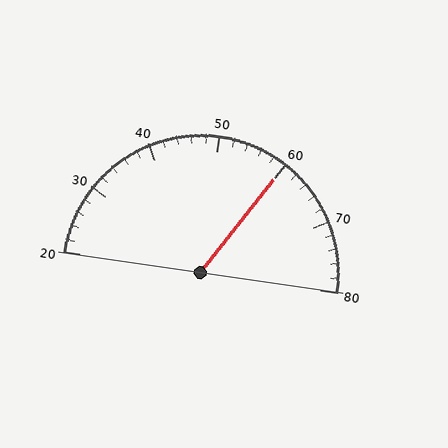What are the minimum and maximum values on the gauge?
The gauge ranges from 20 to 80.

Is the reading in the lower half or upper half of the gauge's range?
The reading is in the upper half of the range (20 to 80).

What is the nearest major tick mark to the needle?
The nearest major tick mark is 60.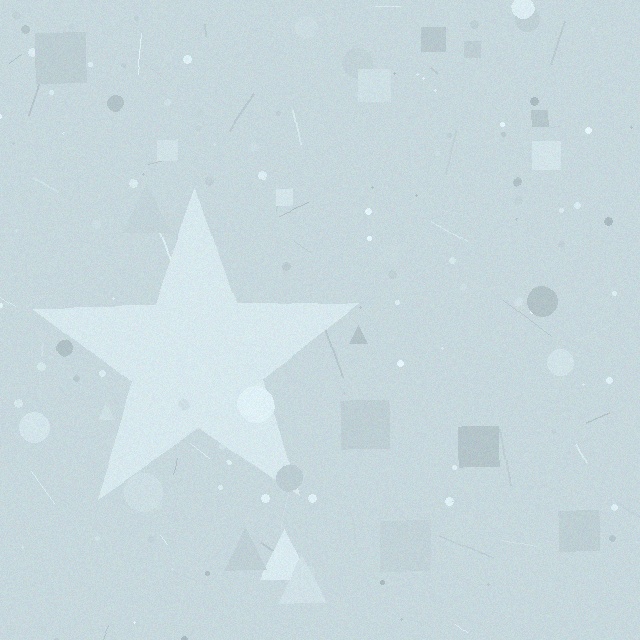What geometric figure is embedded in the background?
A star is embedded in the background.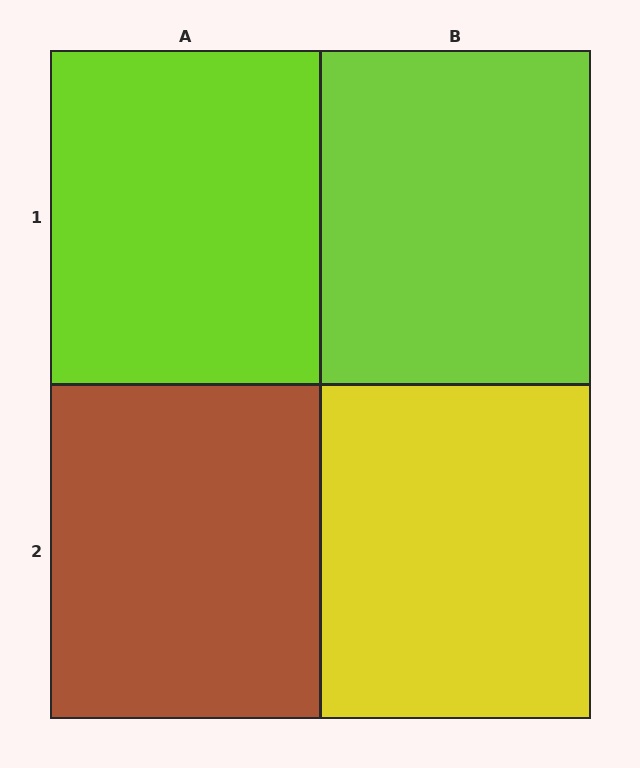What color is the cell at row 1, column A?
Lime.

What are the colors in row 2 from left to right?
Brown, yellow.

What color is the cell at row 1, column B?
Lime.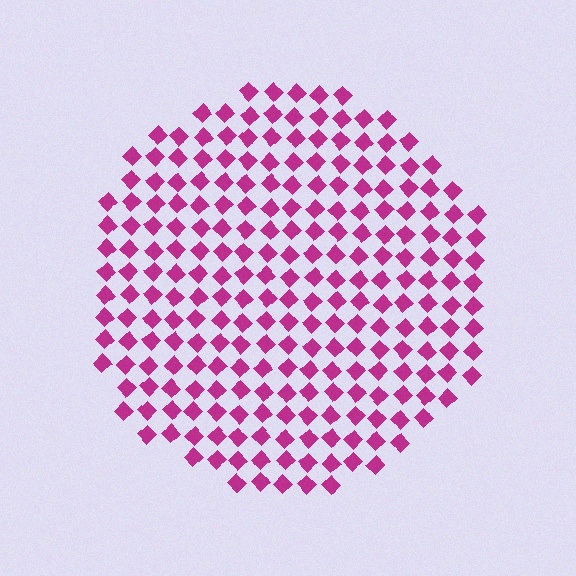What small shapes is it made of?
It is made of small diamonds.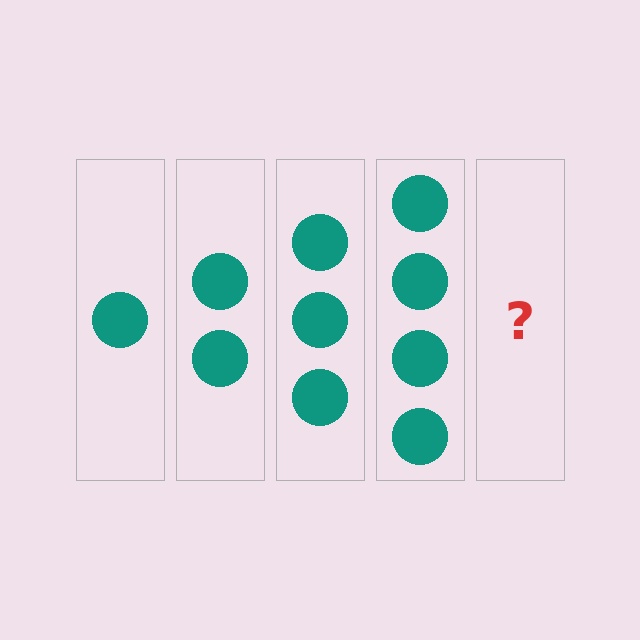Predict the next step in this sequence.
The next step is 5 circles.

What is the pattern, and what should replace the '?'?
The pattern is that each step adds one more circle. The '?' should be 5 circles.